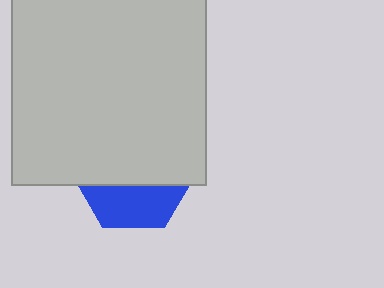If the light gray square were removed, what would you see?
You would see the complete blue hexagon.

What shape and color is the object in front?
The object in front is a light gray square.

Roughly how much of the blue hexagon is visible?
A small part of it is visible (roughly 36%).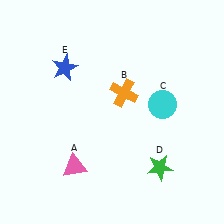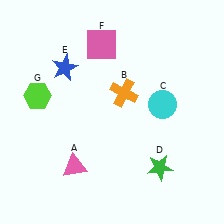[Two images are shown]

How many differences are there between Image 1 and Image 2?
There are 2 differences between the two images.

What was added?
A pink square (F), a lime hexagon (G) were added in Image 2.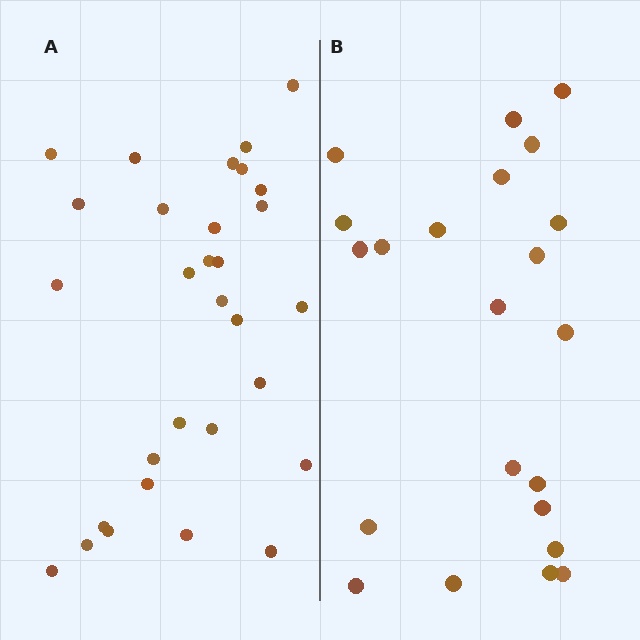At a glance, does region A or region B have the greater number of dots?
Region A (the left region) has more dots.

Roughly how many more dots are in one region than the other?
Region A has roughly 8 or so more dots than region B.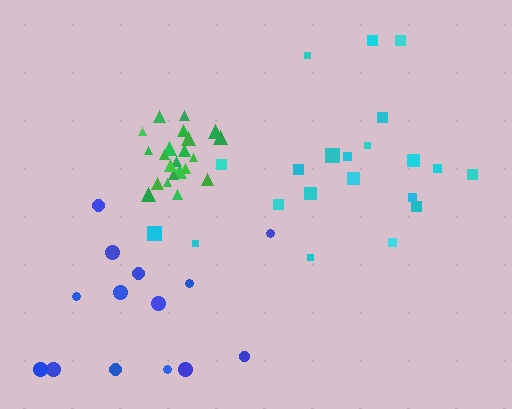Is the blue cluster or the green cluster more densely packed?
Green.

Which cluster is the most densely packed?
Green.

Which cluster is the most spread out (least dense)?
Blue.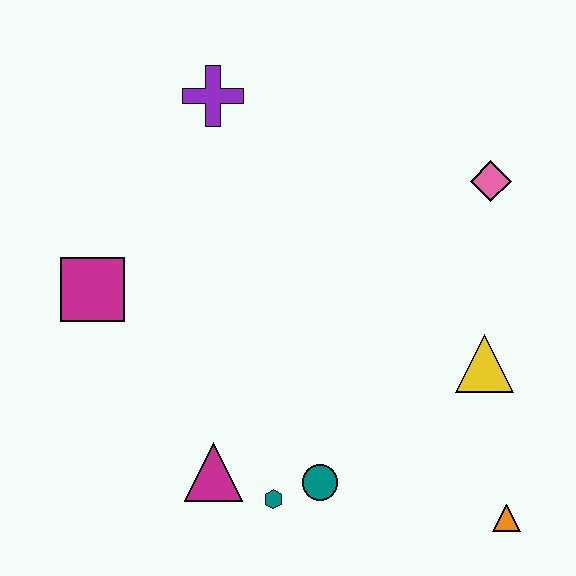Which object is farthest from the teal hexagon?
The purple cross is farthest from the teal hexagon.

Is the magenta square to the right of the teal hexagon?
No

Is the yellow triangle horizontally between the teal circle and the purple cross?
No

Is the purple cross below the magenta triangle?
No